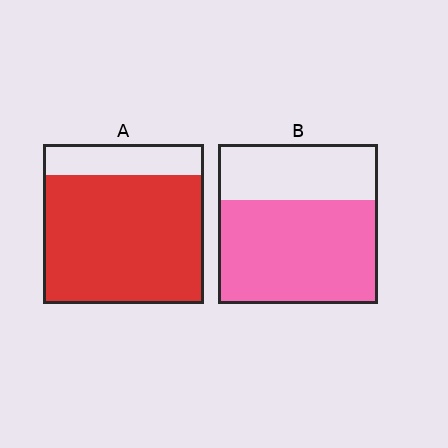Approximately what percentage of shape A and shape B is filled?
A is approximately 80% and B is approximately 65%.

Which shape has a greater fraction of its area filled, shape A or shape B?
Shape A.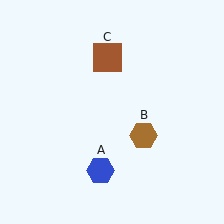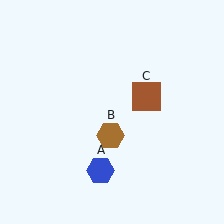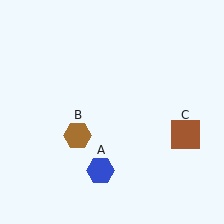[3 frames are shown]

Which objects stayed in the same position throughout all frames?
Blue hexagon (object A) remained stationary.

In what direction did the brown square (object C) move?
The brown square (object C) moved down and to the right.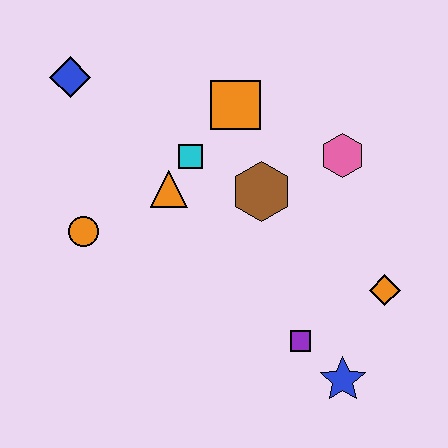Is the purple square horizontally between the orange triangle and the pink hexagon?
Yes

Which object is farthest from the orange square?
The blue star is farthest from the orange square.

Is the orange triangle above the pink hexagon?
No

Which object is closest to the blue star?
The purple square is closest to the blue star.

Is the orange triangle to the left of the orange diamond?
Yes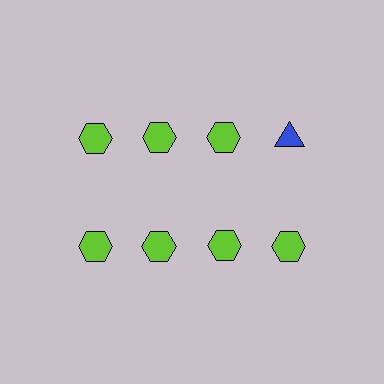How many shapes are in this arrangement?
There are 8 shapes arranged in a grid pattern.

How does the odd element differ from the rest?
It differs in both color (blue instead of lime) and shape (triangle instead of hexagon).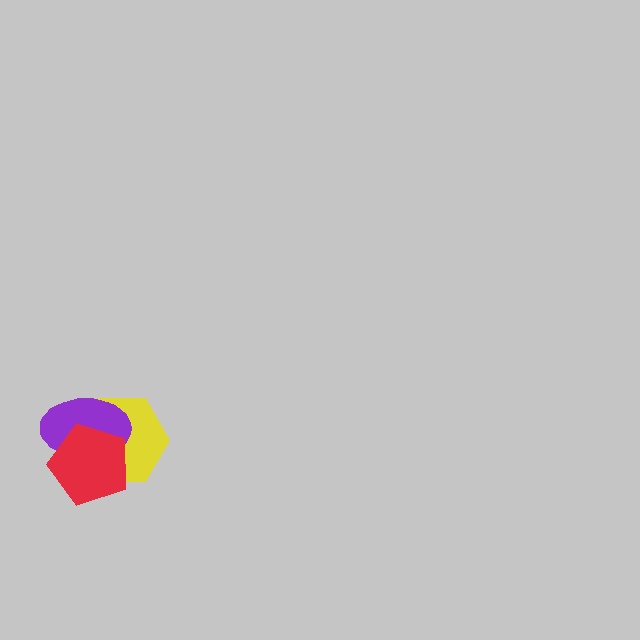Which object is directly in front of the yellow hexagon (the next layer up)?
The purple ellipse is directly in front of the yellow hexagon.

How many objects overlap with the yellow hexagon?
2 objects overlap with the yellow hexagon.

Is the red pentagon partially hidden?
No, no other shape covers it.